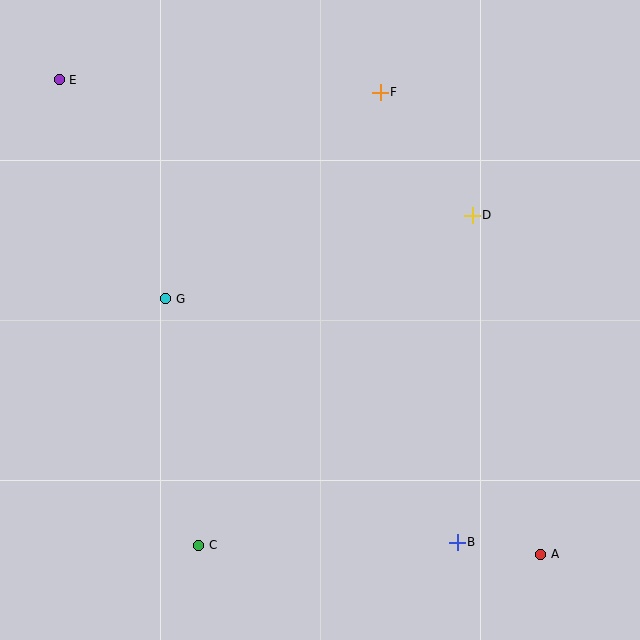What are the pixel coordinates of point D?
Point D is at (472, 215).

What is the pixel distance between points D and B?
The distance between D and B is 328 pixels.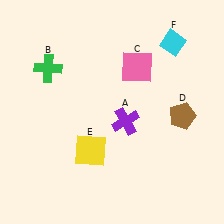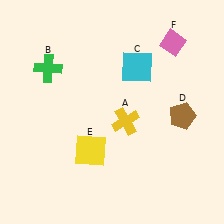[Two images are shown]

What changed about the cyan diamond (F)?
In Image 1, F is cyan. In Image 2, it changed to pink.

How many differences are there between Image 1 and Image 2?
There are 3 differences between the two images.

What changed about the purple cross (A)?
In Image 1, A is purple. In Image 2, it changed to yellow.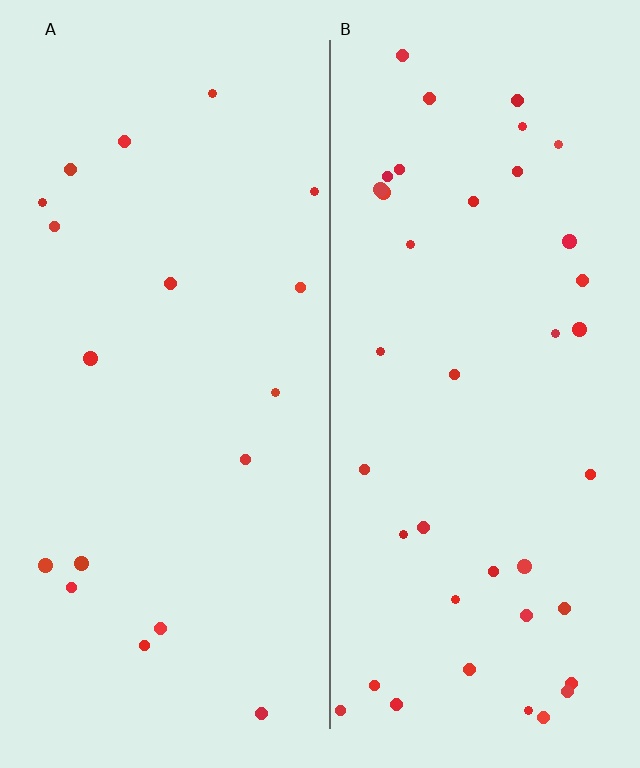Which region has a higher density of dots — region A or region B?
B (the right).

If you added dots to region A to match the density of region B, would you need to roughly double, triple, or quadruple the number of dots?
Approximately double.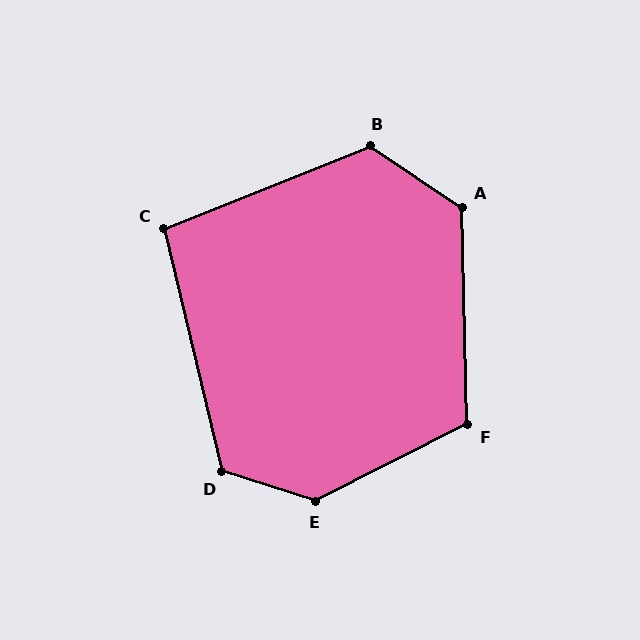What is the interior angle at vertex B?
Approximately 124 degrees (obtuse).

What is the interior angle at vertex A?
Approximately 125 degrees (obtuse).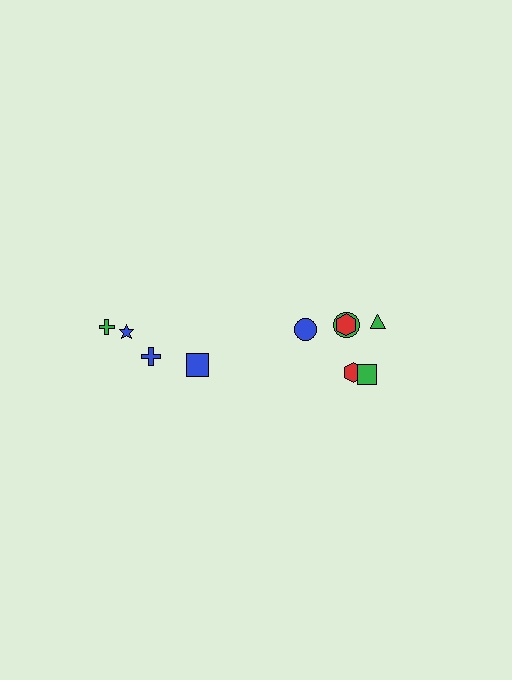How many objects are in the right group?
There are 6 objects.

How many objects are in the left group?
There are 4 objects.